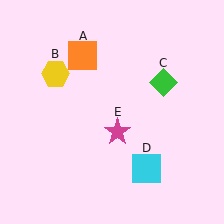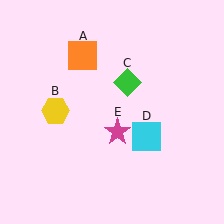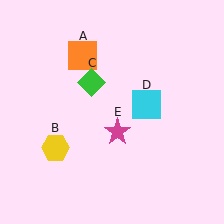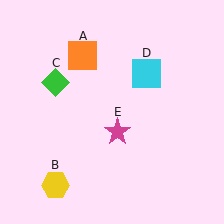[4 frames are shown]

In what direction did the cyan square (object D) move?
The cyan square (object D) moved up.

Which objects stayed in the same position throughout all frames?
Orange square (object A) and magenta star (object E) remained stationary.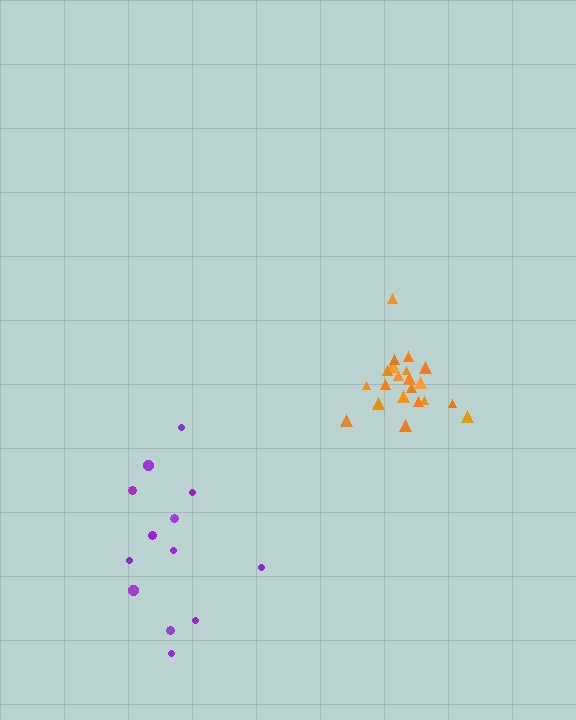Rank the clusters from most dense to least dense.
orange, purple.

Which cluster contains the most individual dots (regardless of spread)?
Orange (22).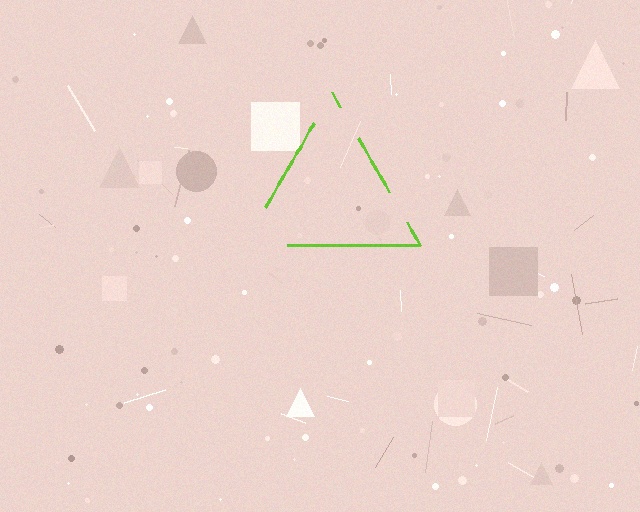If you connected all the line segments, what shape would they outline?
They would outline a triangle.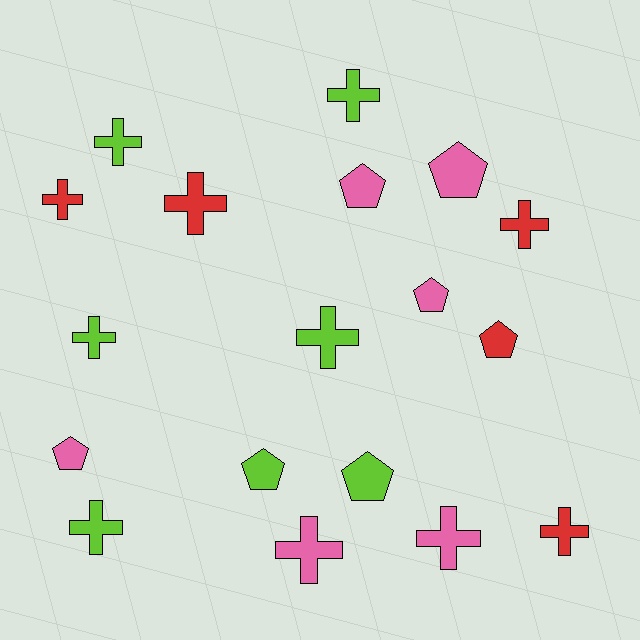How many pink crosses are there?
There are 2 pink crosses.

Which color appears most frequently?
Lime, with 7 objects.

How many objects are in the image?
There are 18 objects.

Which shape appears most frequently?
Cross, with 11 objects.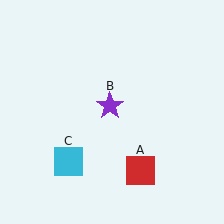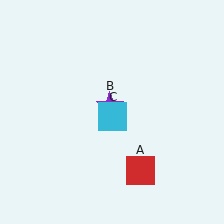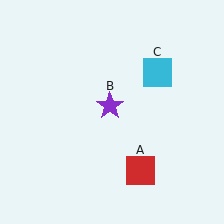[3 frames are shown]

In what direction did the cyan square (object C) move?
The cyan square (object C) moved up and to the right.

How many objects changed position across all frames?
1 object changed position: cyan square (object C).